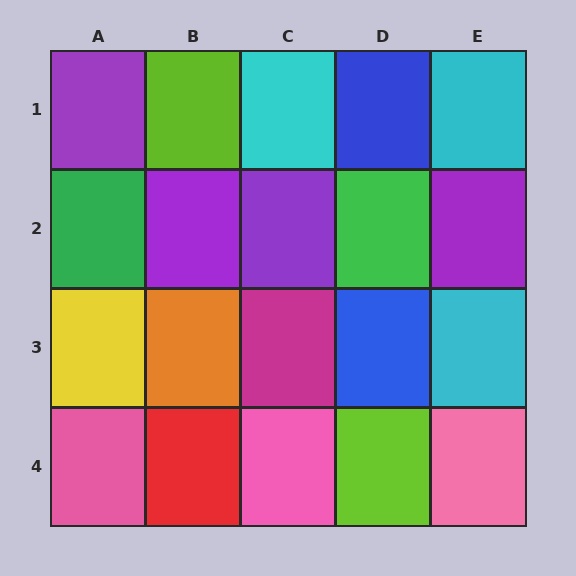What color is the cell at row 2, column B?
Purple.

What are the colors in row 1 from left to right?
Purple, lime, cyan, blue, cyan.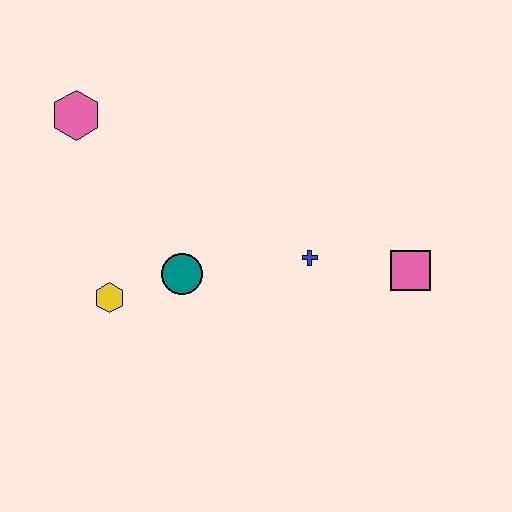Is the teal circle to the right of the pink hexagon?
Yes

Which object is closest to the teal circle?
The yellow hexagon is closest to the teal circle.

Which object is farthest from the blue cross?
The pink hexagon is farthest from the blue cross.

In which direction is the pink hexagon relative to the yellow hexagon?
The pink hexagon is above the yellow hexagon.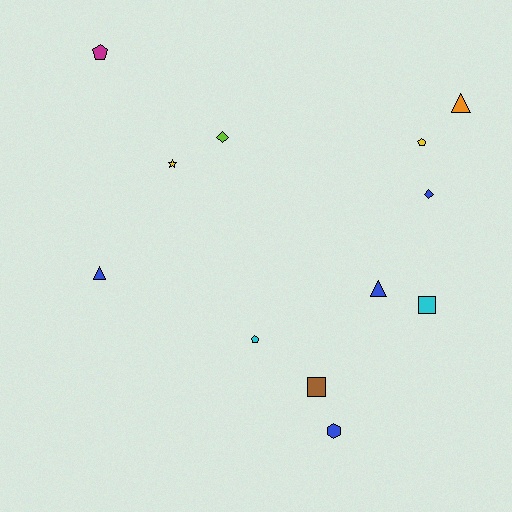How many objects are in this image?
There are 12 objects.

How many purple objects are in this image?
There are no purple objects.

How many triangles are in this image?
There are 3 triangles.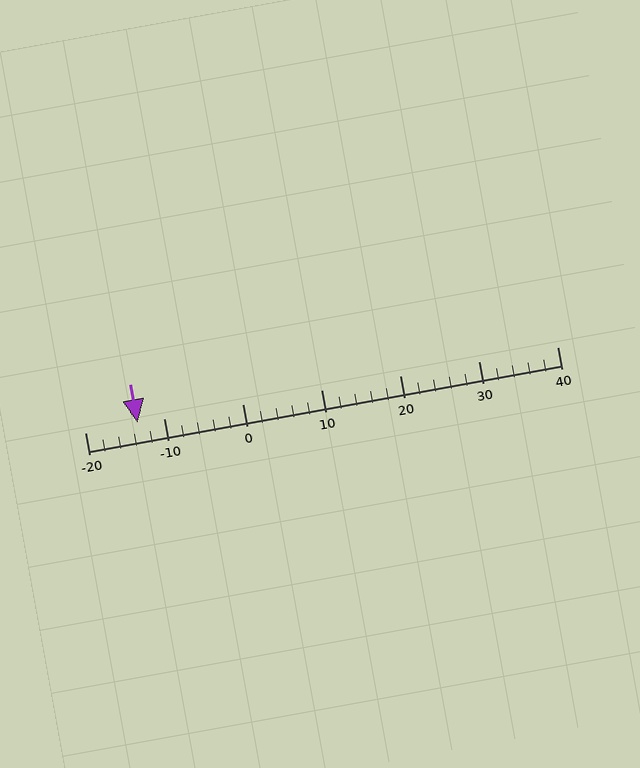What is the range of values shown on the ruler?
The ruler shows values from -20 to 40.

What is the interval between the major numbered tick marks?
The major tick marks are spaced 10 units apart.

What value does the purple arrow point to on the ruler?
The purple arrow points to approximately -13.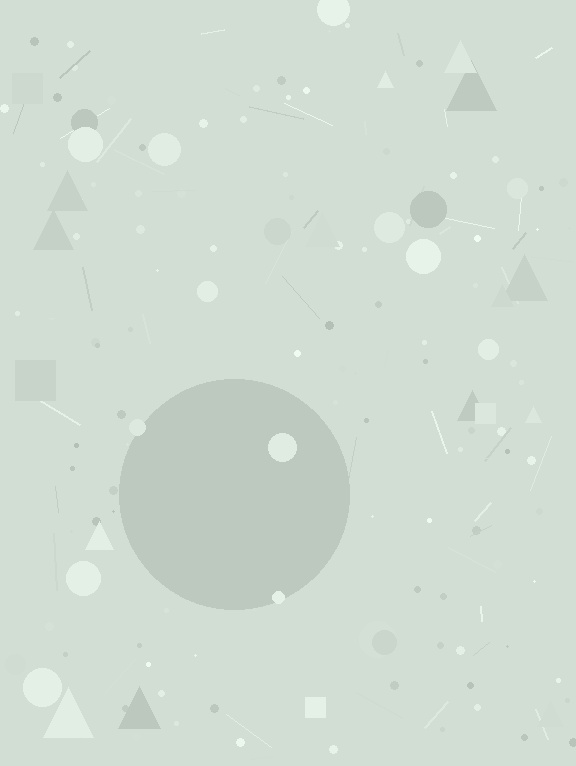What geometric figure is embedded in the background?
A circle is embedded in the background.